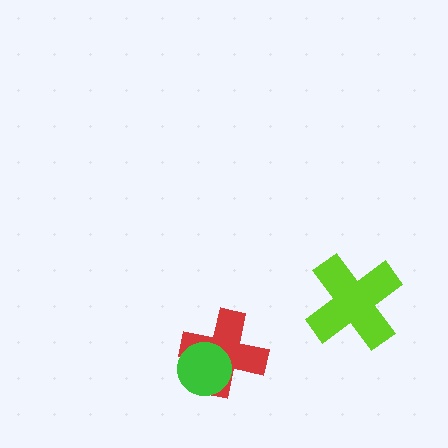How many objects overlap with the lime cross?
0 objects overlap with the lime cross.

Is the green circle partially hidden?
No, no other shape covers it.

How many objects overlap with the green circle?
1 object overlaps with the green circle.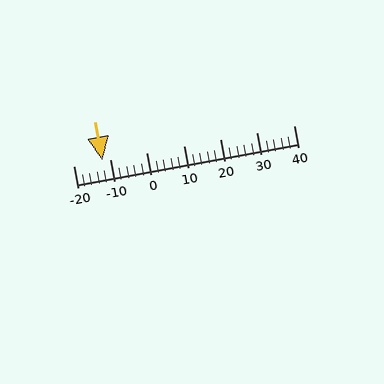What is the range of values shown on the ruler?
The ruler shows values from -20 to 40.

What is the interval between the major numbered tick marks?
The major tick marks are spaced 10 units apart.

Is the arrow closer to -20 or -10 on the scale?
The arrow is closer to -10.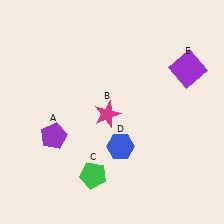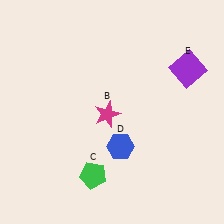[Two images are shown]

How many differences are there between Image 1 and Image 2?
There is 1 difference between the two images.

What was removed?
The purple pentagon (A) was removed in Image 2.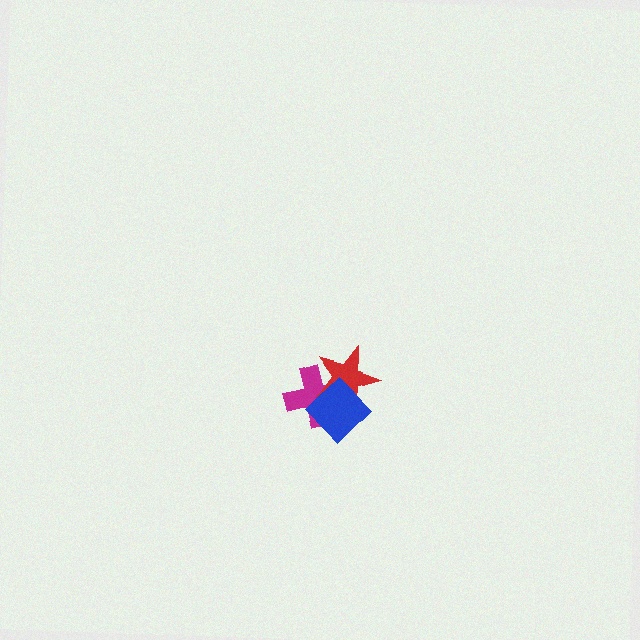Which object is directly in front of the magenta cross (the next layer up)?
The red star is directly in front of the magenta cross.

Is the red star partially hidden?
Yes, it is partially covered by another shape.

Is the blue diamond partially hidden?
No, no other shape covers it.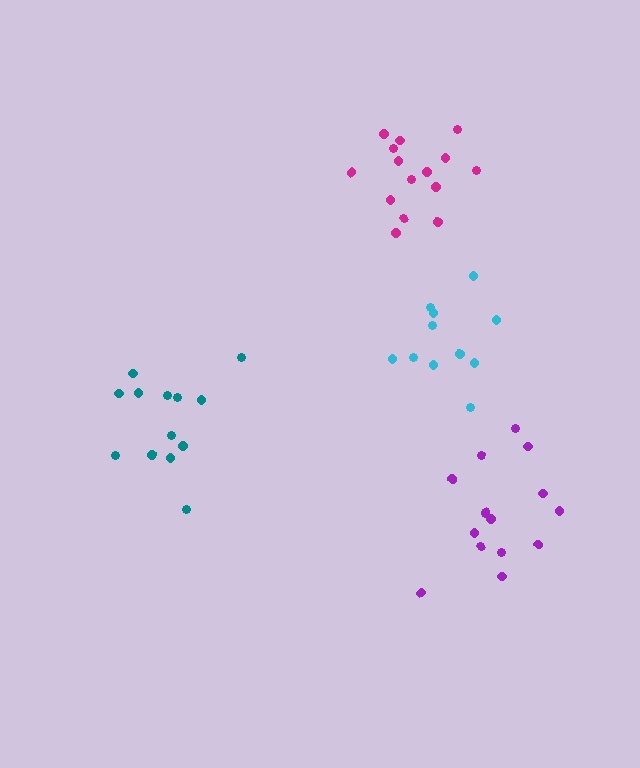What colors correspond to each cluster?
The clusters are colored: teal, cyan, magenta, purple.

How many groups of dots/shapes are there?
There are 4 groups.